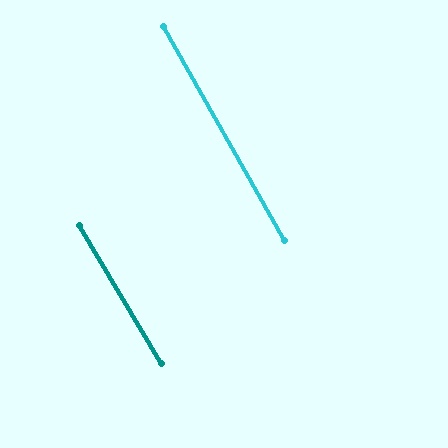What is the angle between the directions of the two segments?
Approximately 1 degree.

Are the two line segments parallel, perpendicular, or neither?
Parallel — their directions differ by only 1.1°.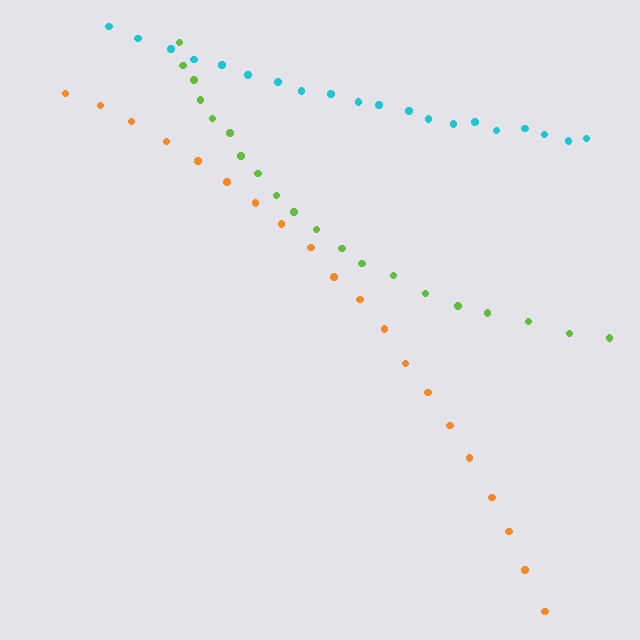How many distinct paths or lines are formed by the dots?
There are 3 distinct paths.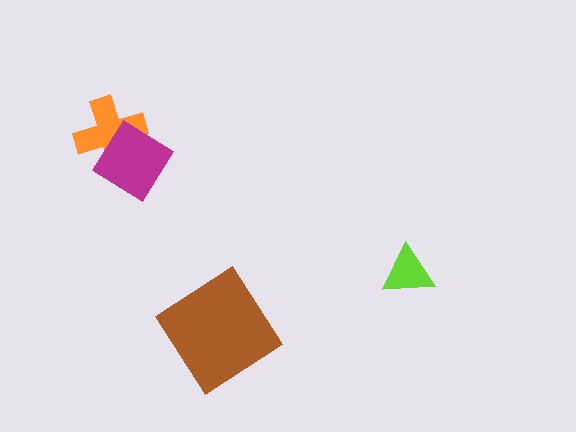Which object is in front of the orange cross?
The magenta diamond is in front of the orange cross.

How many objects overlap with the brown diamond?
0 objects overlap with the brown diamond.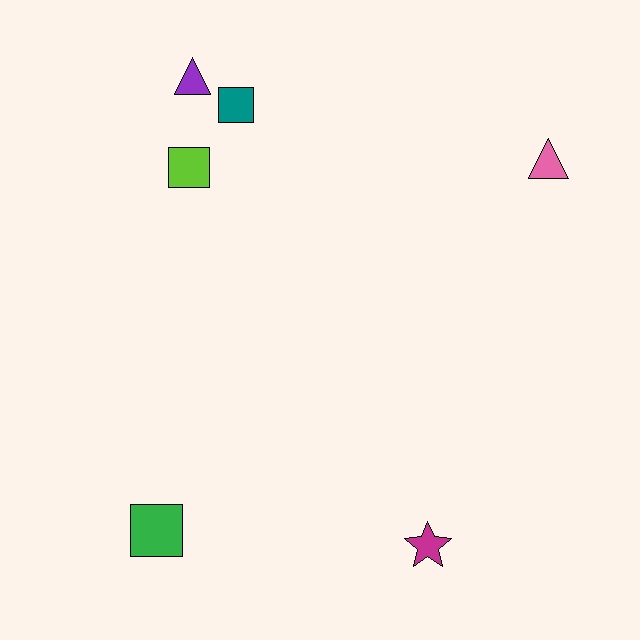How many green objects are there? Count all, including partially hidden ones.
There is 1 green object.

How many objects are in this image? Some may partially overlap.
There are 6 objects.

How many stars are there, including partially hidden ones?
There is 1 star.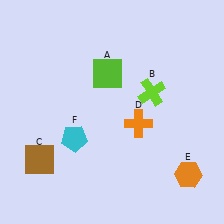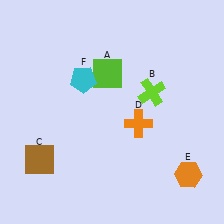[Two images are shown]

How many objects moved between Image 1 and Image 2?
1 object moved between the two images.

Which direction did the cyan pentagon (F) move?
The cyan pentagon (F) moved up.